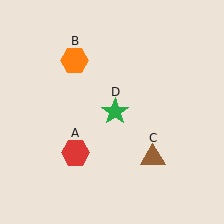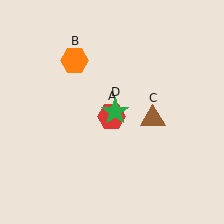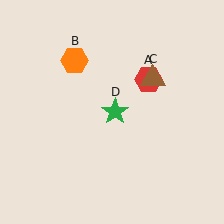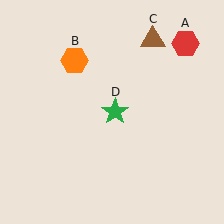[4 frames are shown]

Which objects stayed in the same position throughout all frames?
Orange hexagon (object B) and green star (object D) remained stationary.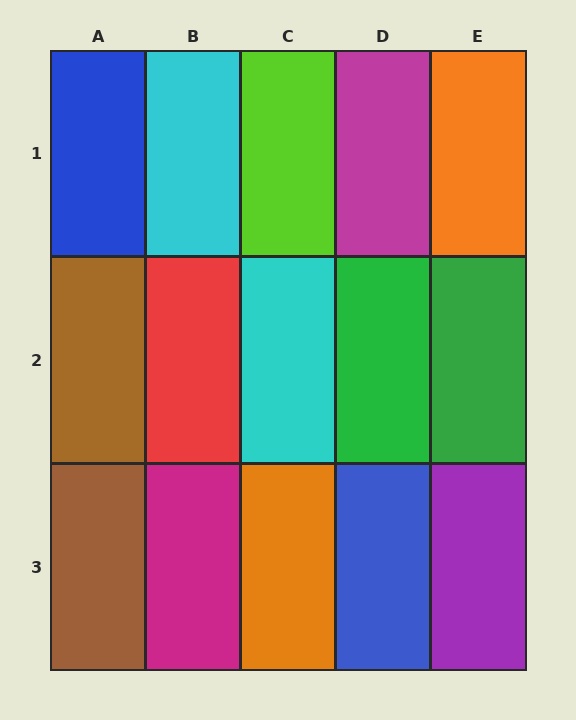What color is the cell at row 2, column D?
Green.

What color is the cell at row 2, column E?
Green.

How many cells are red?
1 cell is red.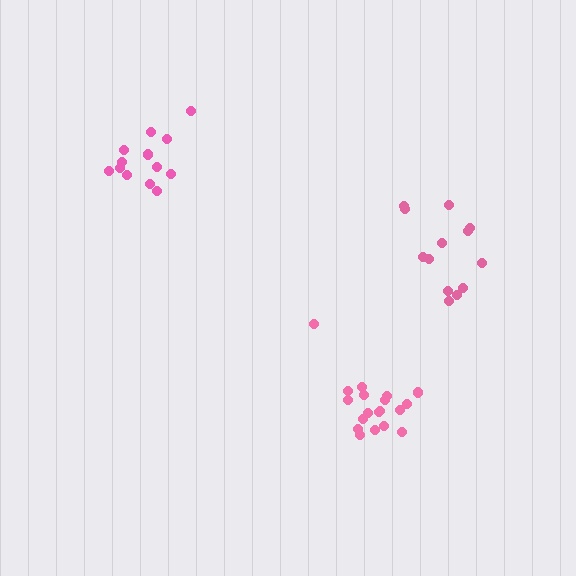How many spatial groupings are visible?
There are 3 spatial groupings.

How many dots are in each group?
Group 1: 13 dots, Group 2: 19 dots, Group 3: 13 dots (45 total).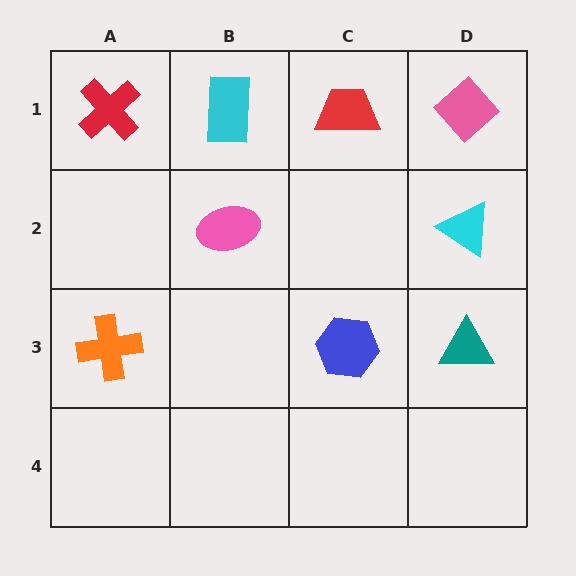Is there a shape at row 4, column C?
No, that cell is empty.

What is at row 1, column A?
A red cross.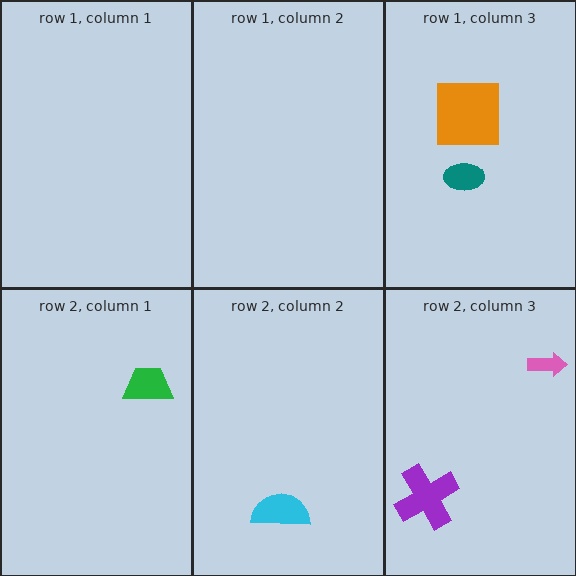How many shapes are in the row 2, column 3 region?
2.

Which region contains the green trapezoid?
The row 2, column 1 region.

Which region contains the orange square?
The row 1, column 3 region.